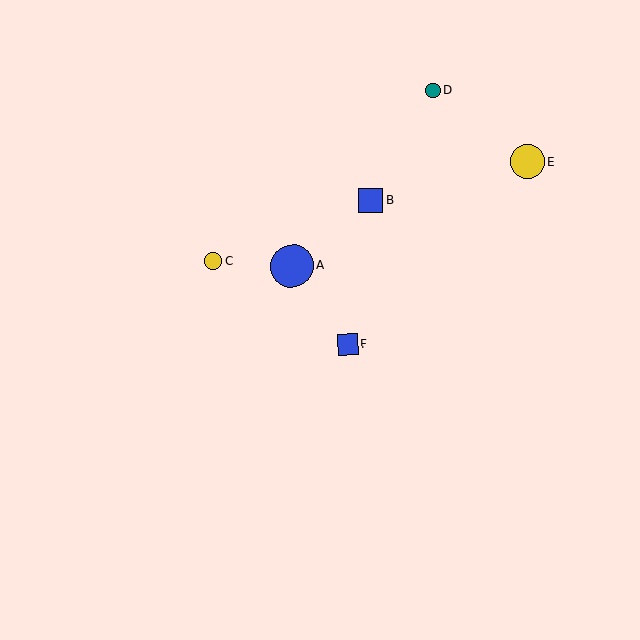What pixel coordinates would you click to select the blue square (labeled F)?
Click at (348, 345) to select the blue square F.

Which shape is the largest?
The blue circle (labeled A) is the largest.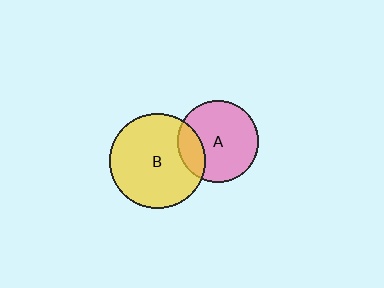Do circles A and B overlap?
Yes.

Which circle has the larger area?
Circle B (yellow).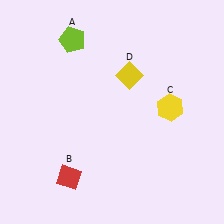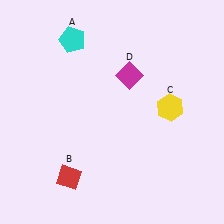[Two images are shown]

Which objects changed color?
A changed from lime to cyan. D changed from yellow to magenta.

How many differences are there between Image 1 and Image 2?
There are 2 differences between the two images.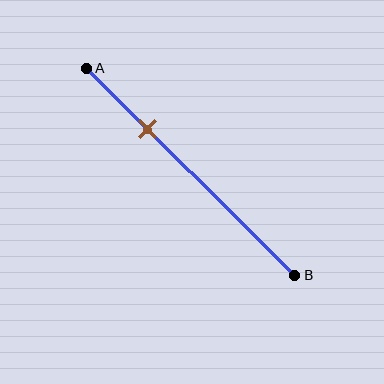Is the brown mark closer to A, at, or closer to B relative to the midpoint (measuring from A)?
The brown mark is closer to point A than the midpoint of segment AB.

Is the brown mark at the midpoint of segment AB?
No, the mark is at about 30% from A, not at the 50% midpoint.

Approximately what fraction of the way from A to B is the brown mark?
The brown mark is approximately 30% of the way from A to B.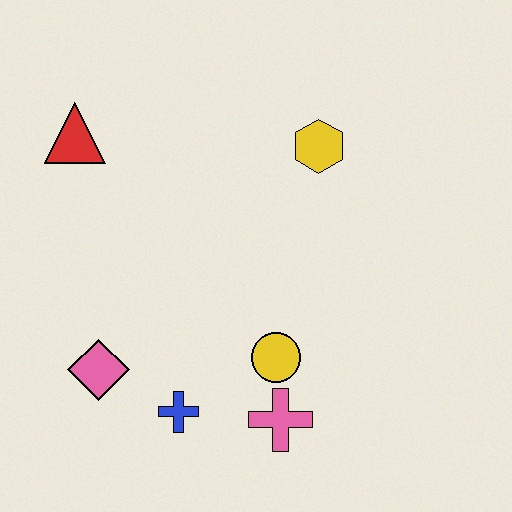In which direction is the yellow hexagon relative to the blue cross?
The yellow hexagon is above the blue cross.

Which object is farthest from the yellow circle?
The red triangle is farthest from the yellow circle.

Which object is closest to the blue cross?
The pink diamond is closest to the blue cross.